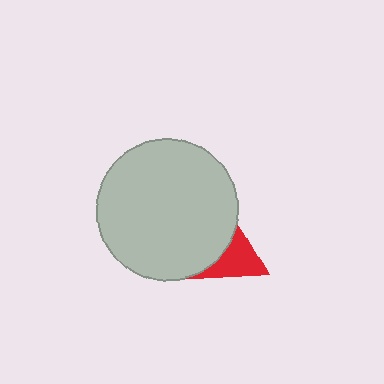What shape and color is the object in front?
The object in front is a light gray circle.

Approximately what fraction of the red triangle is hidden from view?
Roughly 56% of the red triangle is hidden behind the light gray circle.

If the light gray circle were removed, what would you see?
You would see the complete red triangle.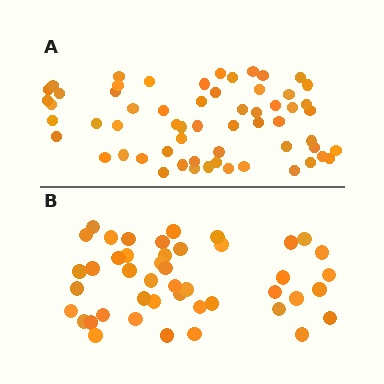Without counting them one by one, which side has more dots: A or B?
Region A (the top region) has more dots.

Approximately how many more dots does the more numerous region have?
Region A has approximately 15 more dots than region B.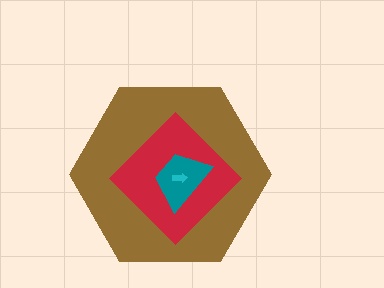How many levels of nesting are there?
4.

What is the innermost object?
The cyan arrow.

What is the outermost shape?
The brown hexagon.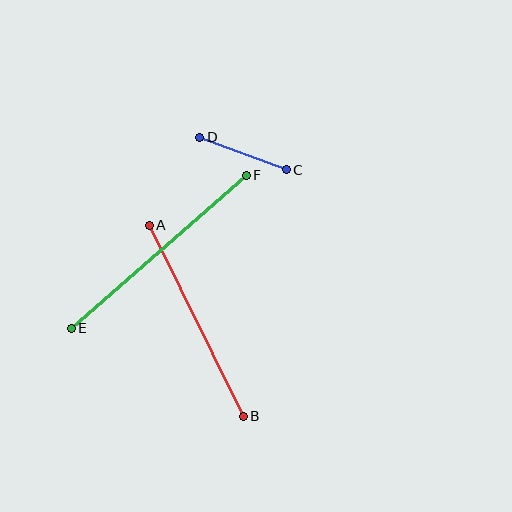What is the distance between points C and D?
The distance is approximately 93 pixels.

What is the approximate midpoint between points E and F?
The midpoint is at approximately (159, 252) pixels.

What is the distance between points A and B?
The distance is approximately 213 pixels.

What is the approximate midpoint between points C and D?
The midpoint is at approximately (243, 154) pixels.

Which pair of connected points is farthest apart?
Points E and F are farthest apart.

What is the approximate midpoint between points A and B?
The midpoint is at approximately (196, 321) pixels.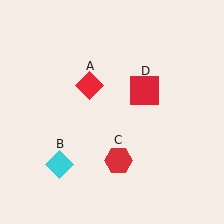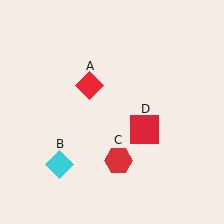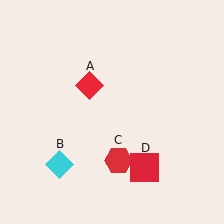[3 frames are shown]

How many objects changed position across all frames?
1 object changed position: red square (object D).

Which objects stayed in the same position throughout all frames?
Red diamond (object A) and cyan diamond (object B) and red hexagon (object C) remained stationary.